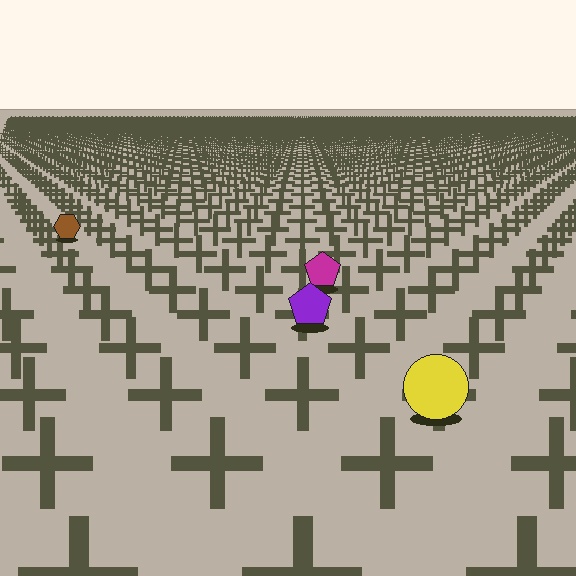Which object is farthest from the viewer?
The brown hexagon is farthest from the viewer. It appears smaller and the ground texture around it is denser.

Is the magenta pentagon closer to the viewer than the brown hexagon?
Yes. The magenta pentagon is closer — you can tell from the texture gradient: the ground texture is coarser near it.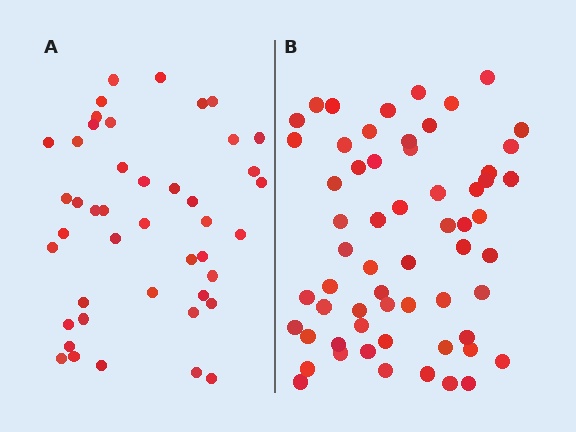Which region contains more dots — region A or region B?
Region B (the right region) has more dots.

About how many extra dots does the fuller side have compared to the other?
Region B has approximately 15 more dots than region A.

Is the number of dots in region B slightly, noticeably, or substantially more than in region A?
Region B has noticeably more, but not dramatically so. The ratio is roughly 1.4 to 1.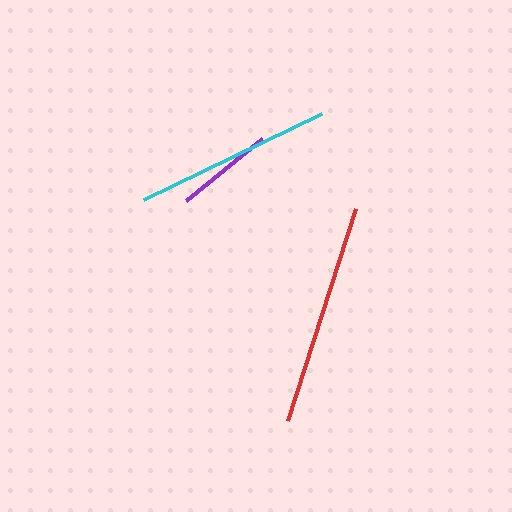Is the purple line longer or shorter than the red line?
The red line is longer than the purple line.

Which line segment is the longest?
The red line is the longest at approximately 222 pixels.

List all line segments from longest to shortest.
From longest to shortest: red, cyan, purple.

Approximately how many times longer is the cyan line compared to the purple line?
The cyan line is approximately 2.0 times the length of the purple line.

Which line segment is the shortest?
The purple line is the shortest at approximately 98 pixels.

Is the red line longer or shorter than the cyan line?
The red line is longer than the cyan line.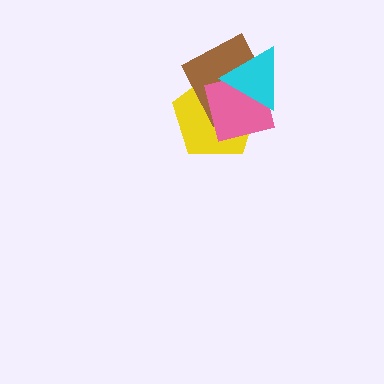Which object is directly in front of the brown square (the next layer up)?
The pink square is directly in front of the brown square.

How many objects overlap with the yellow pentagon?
3 objects overlap with the yellow pentagon.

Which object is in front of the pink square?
The cyan triangle is in front of the pink square.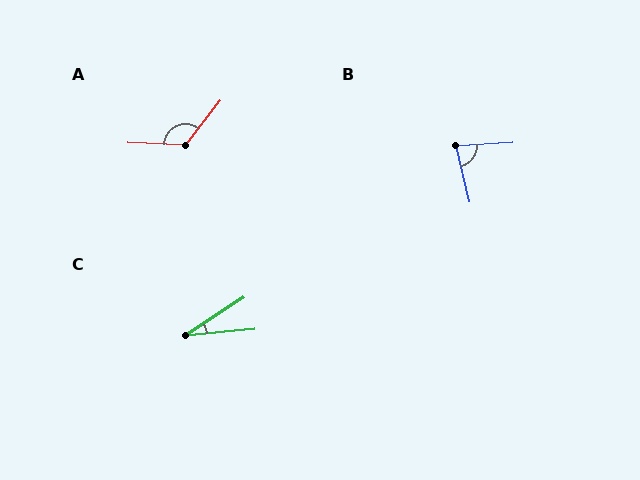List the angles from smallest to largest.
C (28°), B (80°), A (126°).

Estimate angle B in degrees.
Approximately 80 degrees.